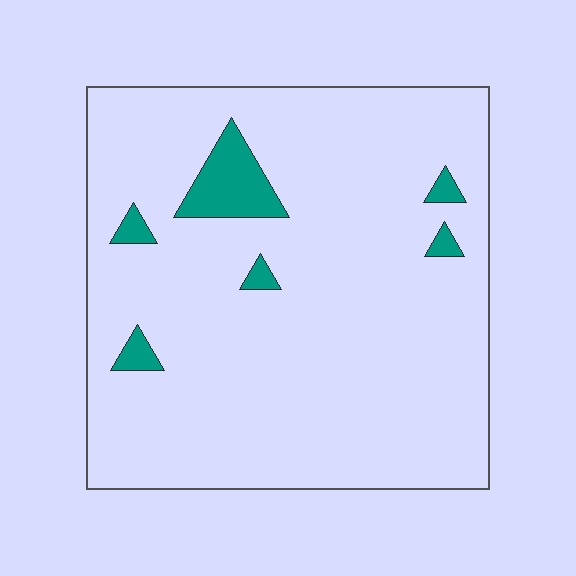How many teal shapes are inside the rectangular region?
6.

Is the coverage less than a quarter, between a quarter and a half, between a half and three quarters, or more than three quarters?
Less than a quarter.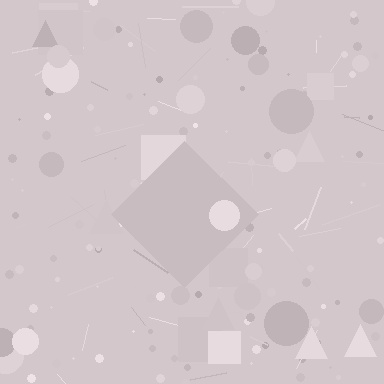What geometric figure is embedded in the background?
A diamond is embedded in the background.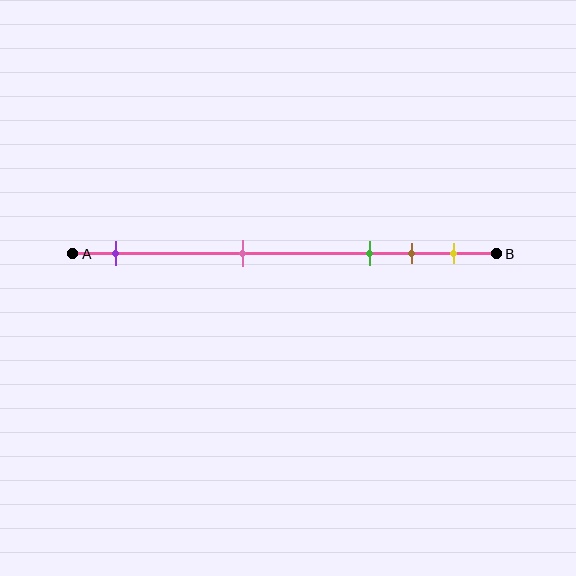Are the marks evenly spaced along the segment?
No, the marks are not evenly spaced.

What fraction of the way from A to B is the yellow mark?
The yellow mark is approximately 90% (0.9) of the way from A to B.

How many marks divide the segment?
There are 5 marks dividing the segment.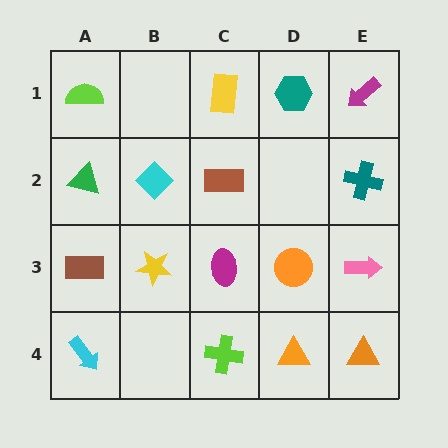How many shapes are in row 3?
5 shapes.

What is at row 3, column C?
A magenta ellipse.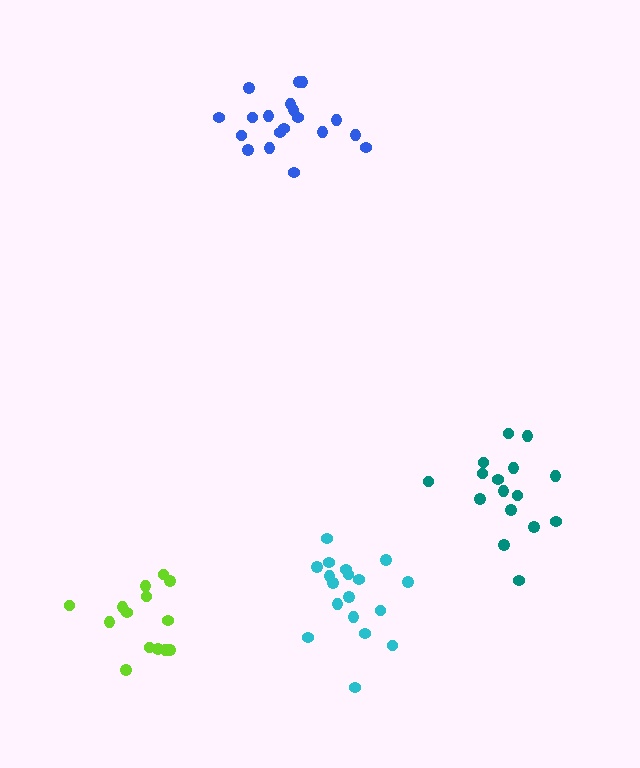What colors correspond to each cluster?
The clusters are colored: cyan, blue, lime, teal.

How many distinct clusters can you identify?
There are 4 distinct clusters.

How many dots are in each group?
Group 1: 18 dots, Group 2: 19 dots, Group 3: 14 dots, Group 4: 16 dots (67 total).